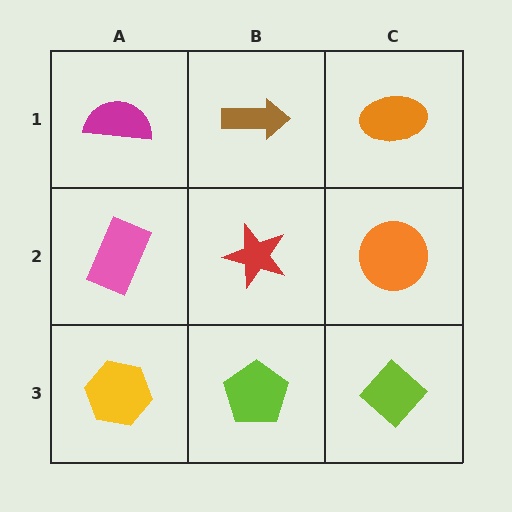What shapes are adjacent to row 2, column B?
A brown arrow (row 1, column B), a lime pentagon (row 3, column B), a pink rectangle (row 2, column A), an orange circle (row 2, column C).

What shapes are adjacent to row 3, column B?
A red star (row 2, column B), a yellow hexagon (row 3, column A), a lime diamond (row 3, column C).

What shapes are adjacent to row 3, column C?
An orange circle (row 2, column C), a lime pentagon (row 3, column B).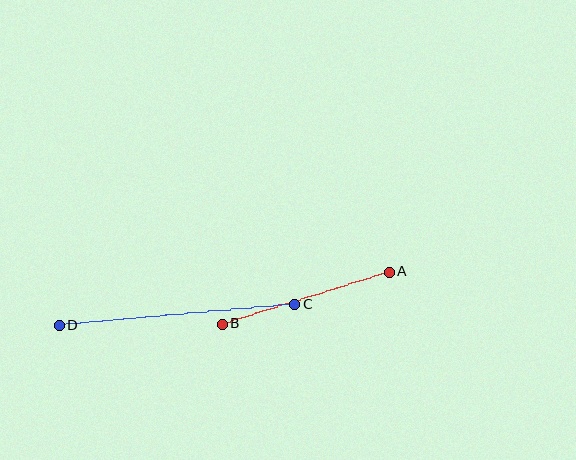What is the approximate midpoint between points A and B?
The midpoint is at approximately (306, 298) pixels.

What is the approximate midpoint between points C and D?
The midpoint is at approximately (177, 315) pixels.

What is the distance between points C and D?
The distance is approximately 237 pixels.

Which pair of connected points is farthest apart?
Points C and D are farthest apart.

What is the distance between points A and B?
The distance is approximately 175 pixels.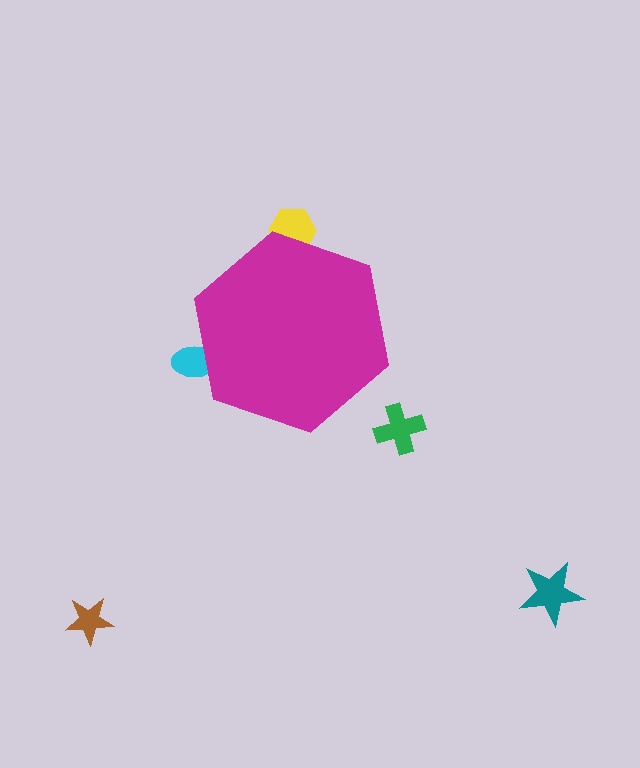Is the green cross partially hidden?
No, the green cross is fully visible.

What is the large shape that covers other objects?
A magenta hexagon.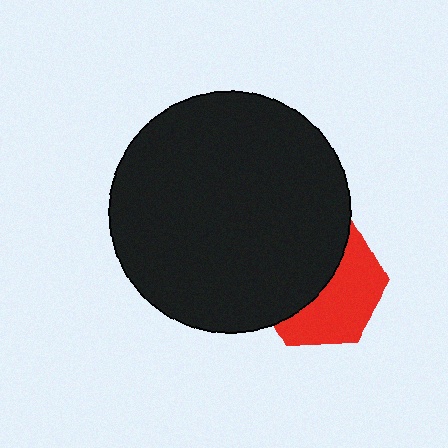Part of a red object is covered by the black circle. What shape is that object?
It is a hexagon.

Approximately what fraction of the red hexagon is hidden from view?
Roughly 51% of the red hexagon is hidden behind the black circle.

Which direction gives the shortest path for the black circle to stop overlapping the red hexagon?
Moving toward the upper-left gives the shortest separation.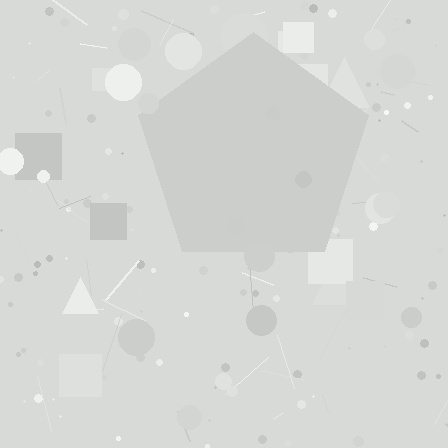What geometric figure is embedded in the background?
A pentagon is embedded in the background.